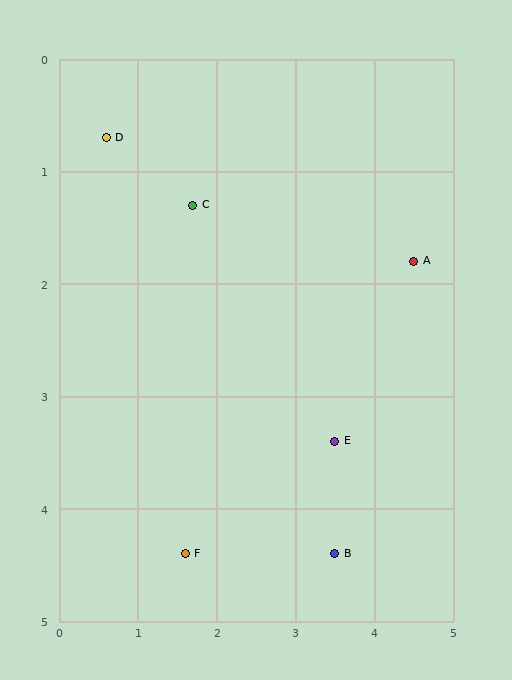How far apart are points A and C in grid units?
Points A and C are about 2.8 grid units apart.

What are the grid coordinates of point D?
Point D is at approximately (0.6, 0.7).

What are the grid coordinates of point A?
Point A is at approximately (4.5, 1.8).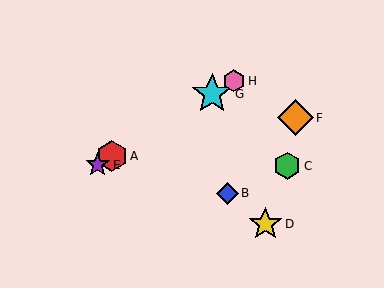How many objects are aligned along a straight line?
4 objects (A, E, G, H) are aligned along a straight line.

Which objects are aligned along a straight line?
Objects A, E, G, H are aligned along a straight line.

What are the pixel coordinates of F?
Object F is at (295, 118).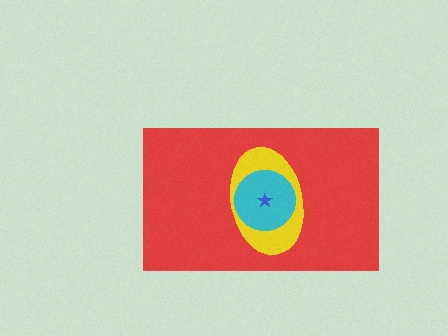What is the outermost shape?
The red rectangle.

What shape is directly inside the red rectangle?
The yellow ellipse.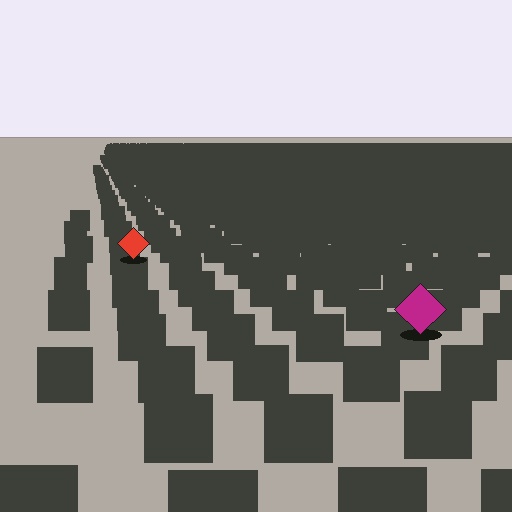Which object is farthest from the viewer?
The red diamond is farthest from the viewer. It appears smaller and the ground texture around it is denser.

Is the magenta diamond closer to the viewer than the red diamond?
Yes. The magenta diamond is closer — you can tell from the texture gradient: the ground texture is coarser near it.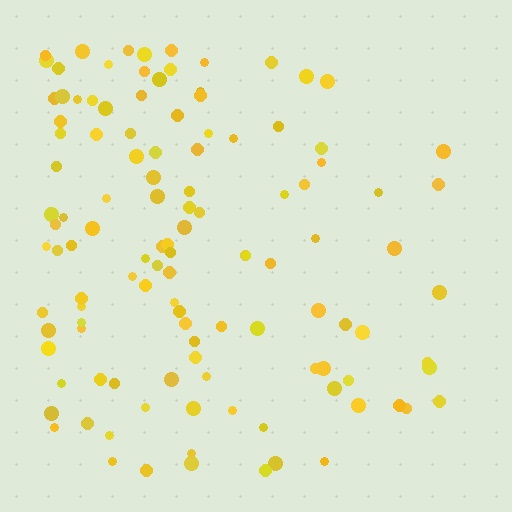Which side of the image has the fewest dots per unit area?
The right.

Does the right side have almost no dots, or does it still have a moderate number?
Still a moderate number, just noticeably fewer than the left.